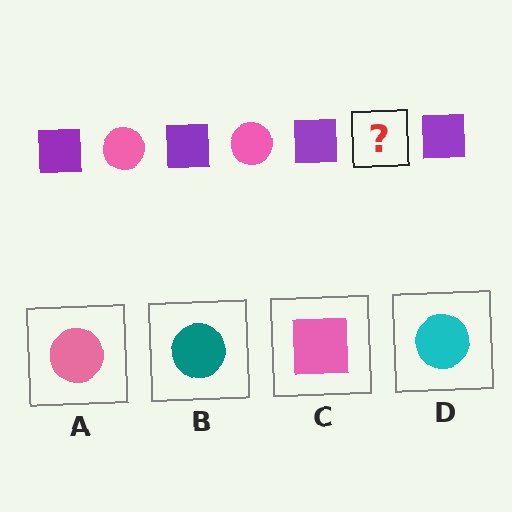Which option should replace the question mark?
Option A.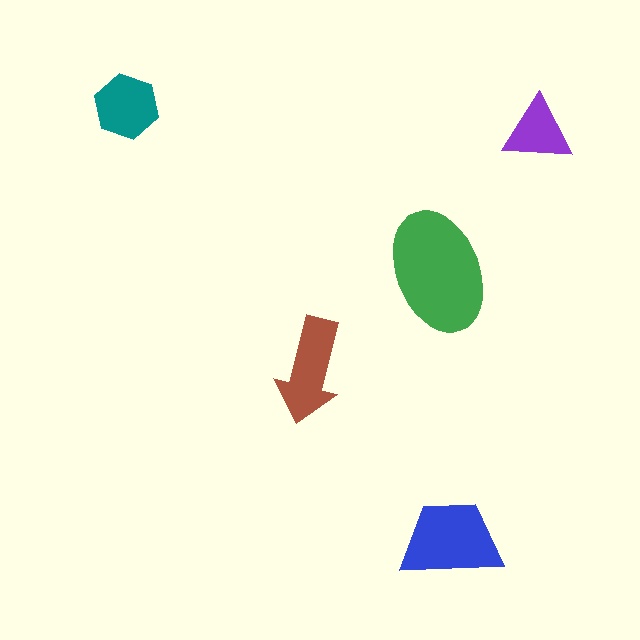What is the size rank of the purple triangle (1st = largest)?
5th.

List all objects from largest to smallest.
The green ellipse, the blue trapezoid, the brown arrow, the teal hexagon, the purple triangle.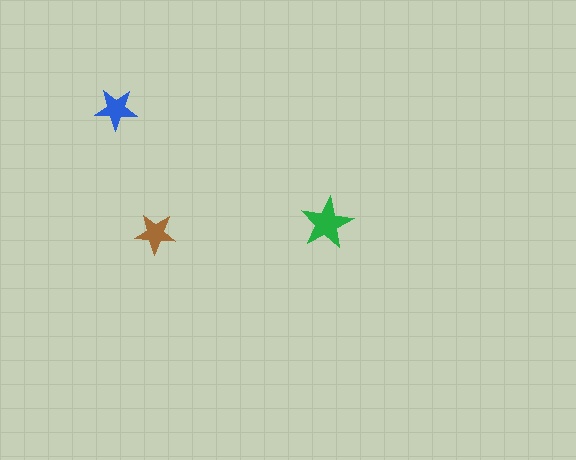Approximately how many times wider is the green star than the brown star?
About 1.5 times wider.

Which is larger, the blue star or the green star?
The green one.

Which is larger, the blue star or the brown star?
The blue one.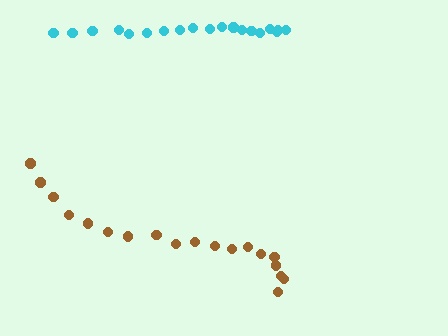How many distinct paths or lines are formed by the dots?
There are 2 distinct paths.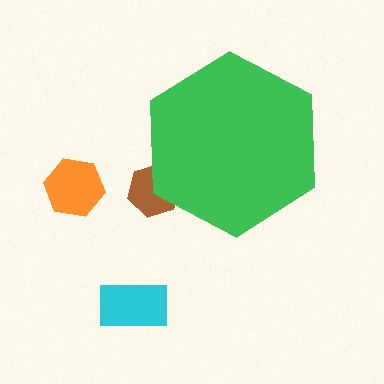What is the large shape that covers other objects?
A green hexagon.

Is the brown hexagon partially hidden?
Yes, the brown hexagon is partially hidden behind the green hexagon.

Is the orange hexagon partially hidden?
No, the orange hexagon is fully visible.